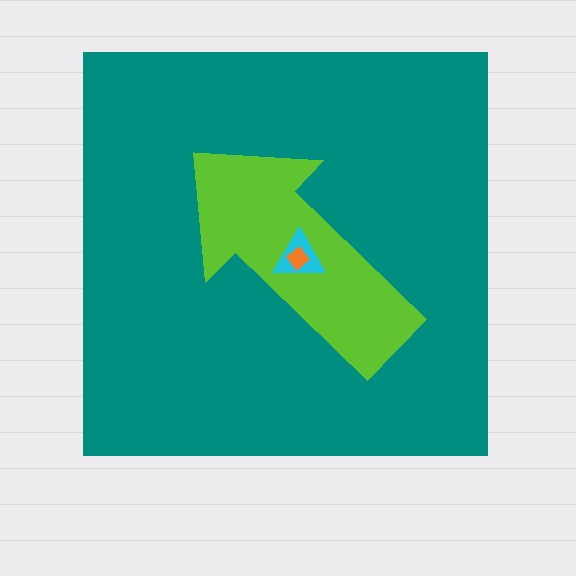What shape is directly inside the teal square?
The lime arrow.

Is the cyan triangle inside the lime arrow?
Yes.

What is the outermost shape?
The teal square.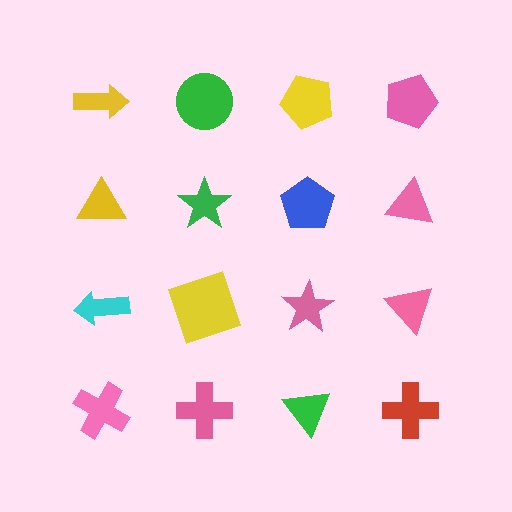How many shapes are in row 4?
4 shapes.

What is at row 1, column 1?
A yellow arrow.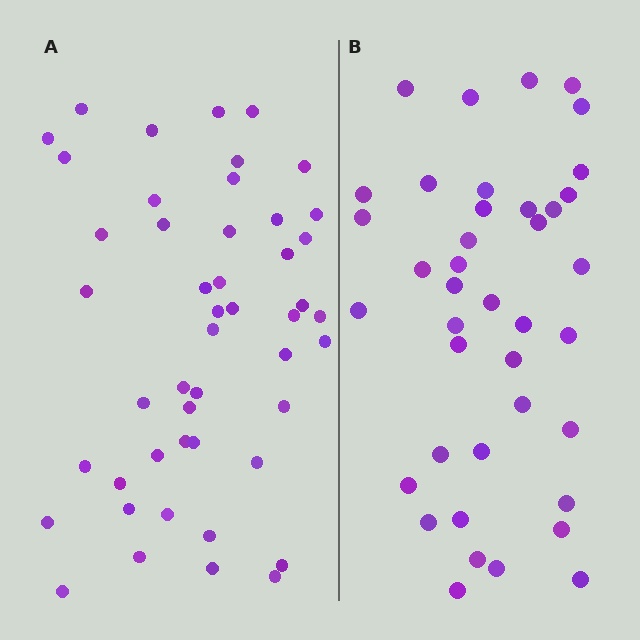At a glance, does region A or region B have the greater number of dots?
Region A (the left region) has more dots.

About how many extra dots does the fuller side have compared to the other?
Region A has roughly 8 or so more dots than region B.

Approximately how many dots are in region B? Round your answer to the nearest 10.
About 40 dots.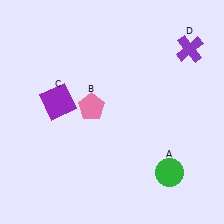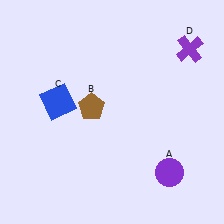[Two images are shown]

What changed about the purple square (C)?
In Image 1, C is purple. In Image 2, it changed to blue.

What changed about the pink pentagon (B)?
In Image 1, B is pink. In Image 2, it changed to brown.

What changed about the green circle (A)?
In Image 1, A is green. In Image 2, it changed to purple.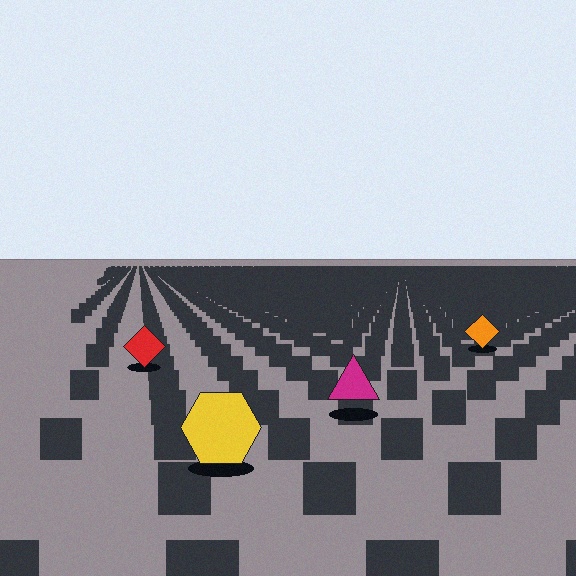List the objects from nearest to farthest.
From nearest to farthest: the yellow hexagon, the magenta triangle, the red diamond, the orange diamond.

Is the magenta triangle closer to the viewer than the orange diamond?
Yes. The magenta triangle is closer — you can tell from the texture gradient: the ground texture is coarser near it.